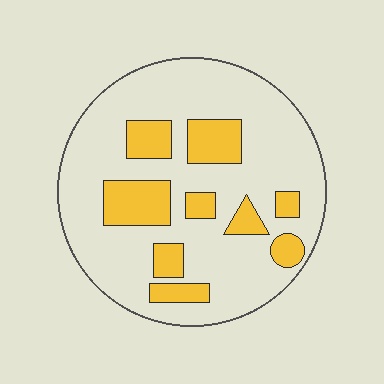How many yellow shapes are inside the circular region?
9.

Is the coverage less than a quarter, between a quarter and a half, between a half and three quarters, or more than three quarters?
Less than a quarter.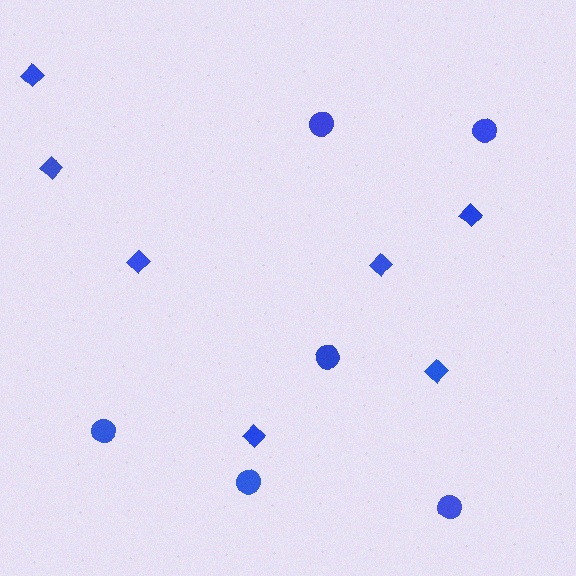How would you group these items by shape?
There are 2 groups: one group of diamonds (7) and one group of circles (6).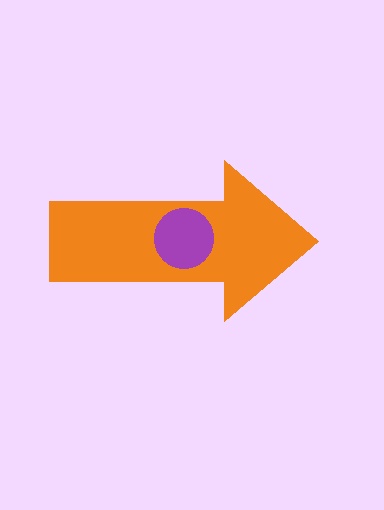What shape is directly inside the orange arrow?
The purple circle.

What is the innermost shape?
The purple circle.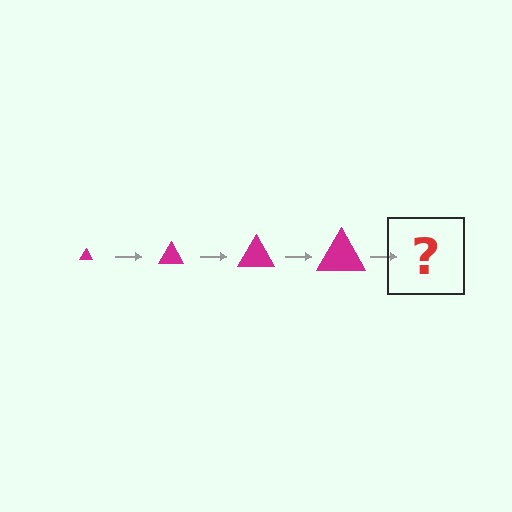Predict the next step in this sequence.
The next step is a magenta triangle, larger than the previous one.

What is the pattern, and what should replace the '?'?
The pattern is that the triangle gets progressively larger each step. The '?' should be a magenta triangle, larger than the previous one.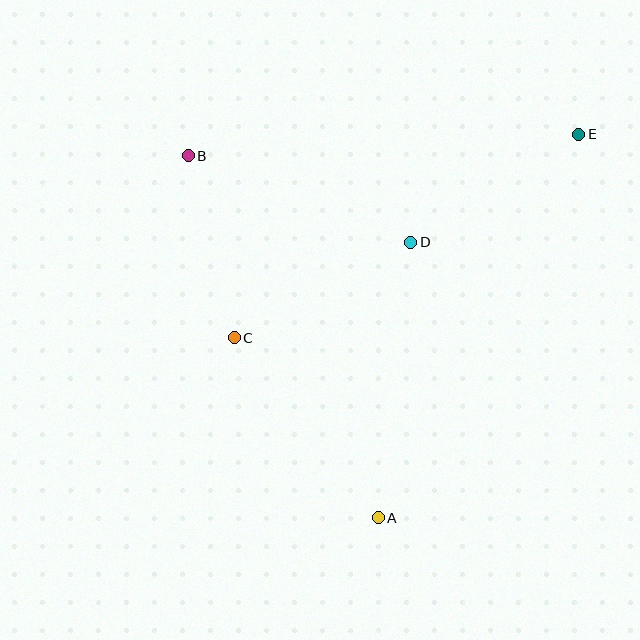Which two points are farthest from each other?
Points A and E are farthest from each other.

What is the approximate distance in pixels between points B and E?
The distance between B and E is approximately 391 pixels.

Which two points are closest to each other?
Points B and C are closest to each other.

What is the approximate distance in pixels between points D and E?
The distance between D and E is approximately 200 pixels.